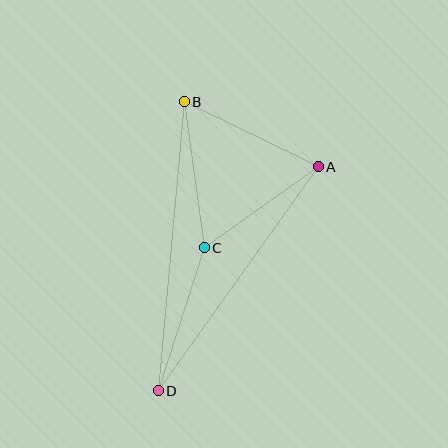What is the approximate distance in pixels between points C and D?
The distance between C and D is approximately 150 pixels.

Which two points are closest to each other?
Points A and C are closest to each other.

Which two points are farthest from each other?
Points B and D are farthest from each other.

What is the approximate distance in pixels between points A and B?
The distance between A and B is approximately 149 pixels.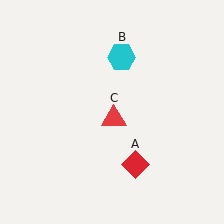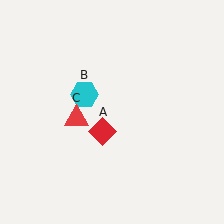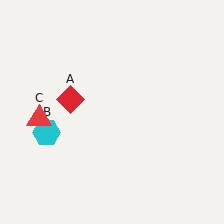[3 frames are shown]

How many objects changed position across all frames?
3 objects changed position: red diamond (object A), cyan hexagon (object B), red triangle (object C).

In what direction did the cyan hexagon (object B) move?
The cyan hexagon (object B) moved down and to the left.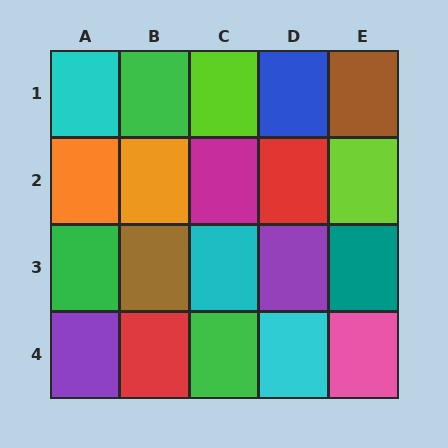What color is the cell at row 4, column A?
Purple.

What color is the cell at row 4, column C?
Green.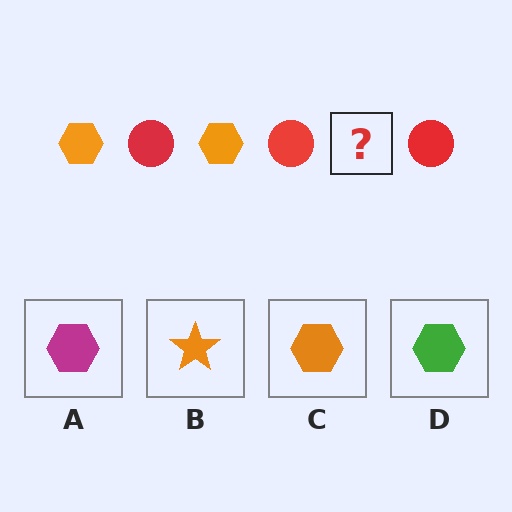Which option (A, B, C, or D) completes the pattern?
C.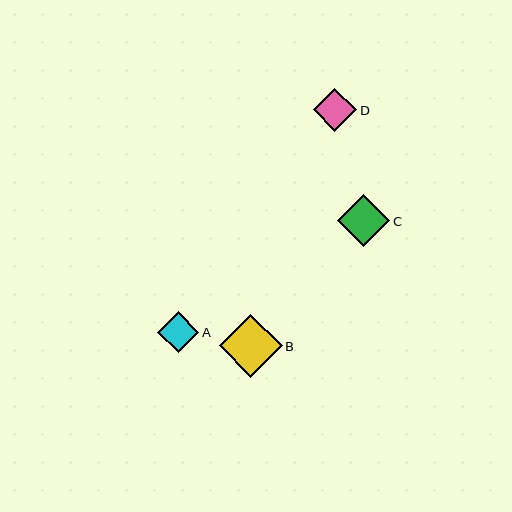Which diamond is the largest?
Diamond B is the largest with a size of approximately 63 pixels.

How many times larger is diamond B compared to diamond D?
Diamond B is approximately 1.5 times the size of diamond D.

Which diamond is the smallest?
Diamond A is the smallest with a size of approximately 41 pixels.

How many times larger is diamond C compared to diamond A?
Diamond C is approximately 1.3 times the size of diamond A.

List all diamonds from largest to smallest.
From largest to smallest: B, C, D, A.